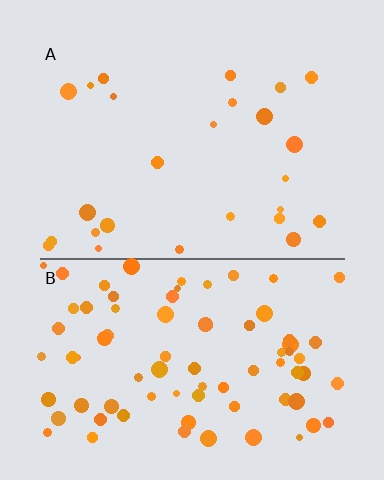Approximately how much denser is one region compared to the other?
Approximately 3.1× — region B over region A.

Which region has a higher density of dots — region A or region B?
B (the bottom).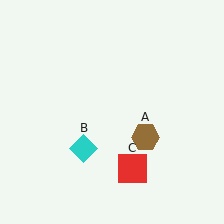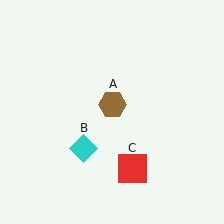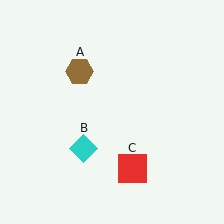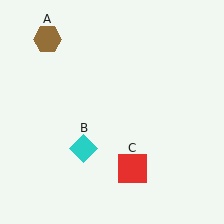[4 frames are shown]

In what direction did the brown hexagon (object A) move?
The brown hexagon (object A) moved up and to the left.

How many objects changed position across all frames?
1 object changed position: brown hexagon (object A).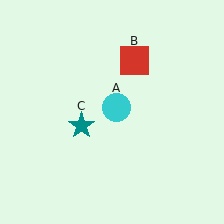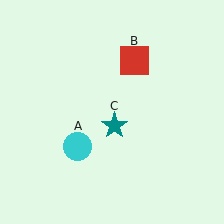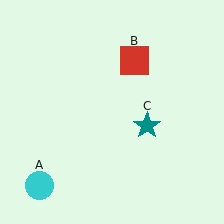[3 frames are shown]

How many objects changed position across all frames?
2 objects changed position: cyan circle (object A), teal star (object C).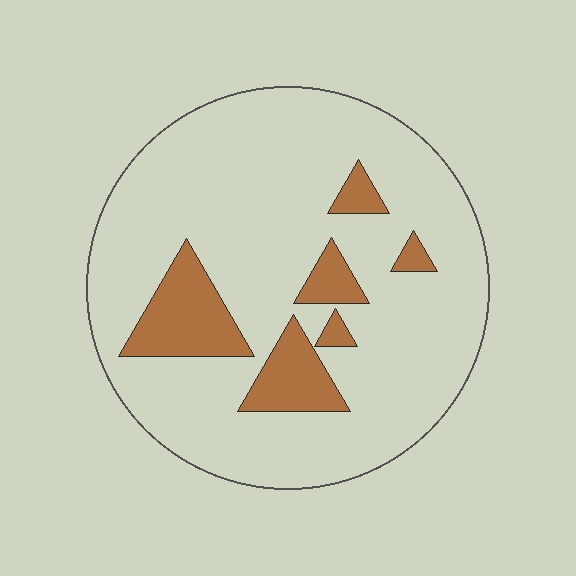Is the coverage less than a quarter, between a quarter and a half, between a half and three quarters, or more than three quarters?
Less than a quarter.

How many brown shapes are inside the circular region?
6.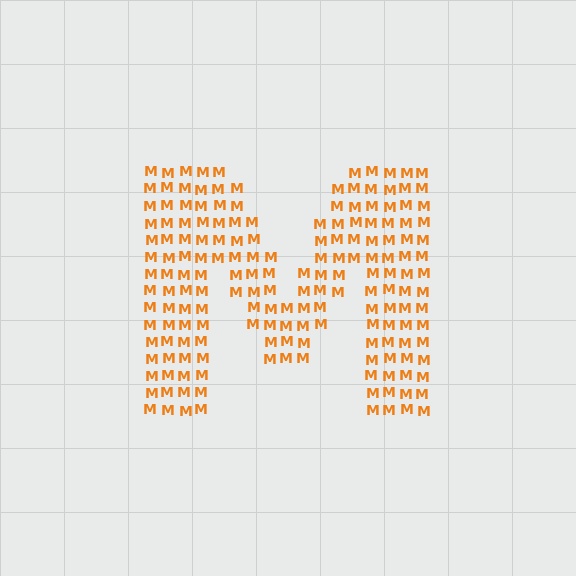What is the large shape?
The large shape is the letter M.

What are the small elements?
The small elements are letter M's.